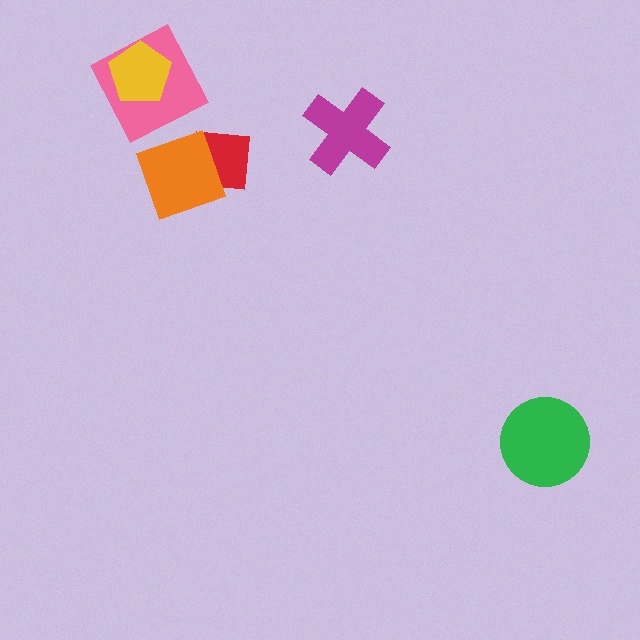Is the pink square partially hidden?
Yes, it is partially covered by another shape.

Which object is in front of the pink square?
The yellow pentagon is in front of the pink square.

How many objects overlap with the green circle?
0 objects overlap with the green circle.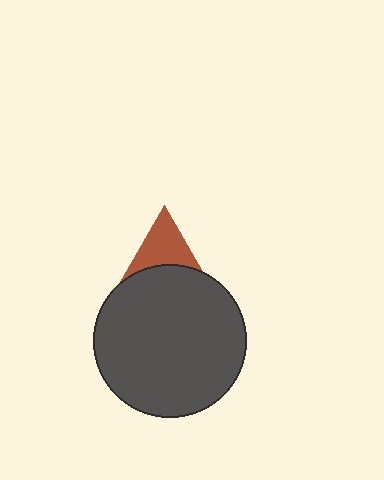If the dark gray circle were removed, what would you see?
You would see the complete brown triangle.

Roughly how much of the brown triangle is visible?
A small part of it is visible (roughly 35%).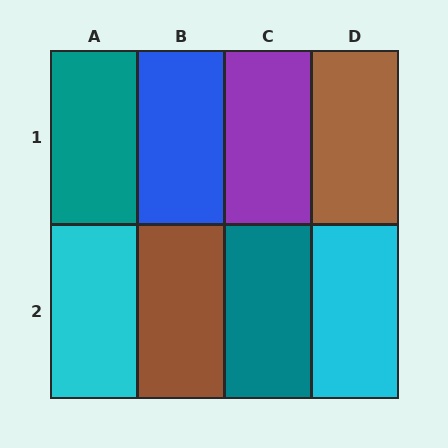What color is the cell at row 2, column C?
Teal.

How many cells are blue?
1 cell is blue.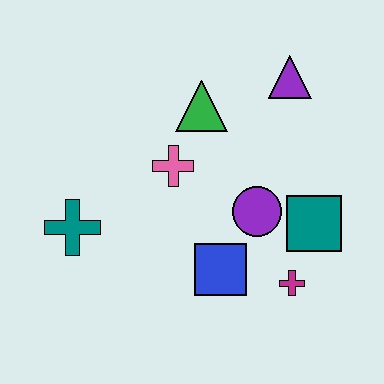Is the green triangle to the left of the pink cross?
No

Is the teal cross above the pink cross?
No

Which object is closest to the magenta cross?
The teal square is closest to the magenta cross.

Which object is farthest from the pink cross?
The magenta cross is farthest from the pink cross.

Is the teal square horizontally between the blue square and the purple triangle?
No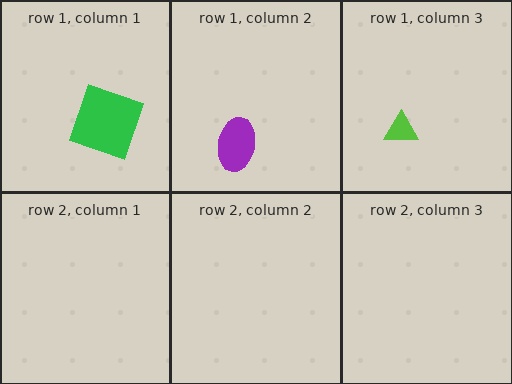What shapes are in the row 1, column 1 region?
The green square.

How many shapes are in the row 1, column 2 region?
1.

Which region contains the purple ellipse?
The row 1, column 2 region.